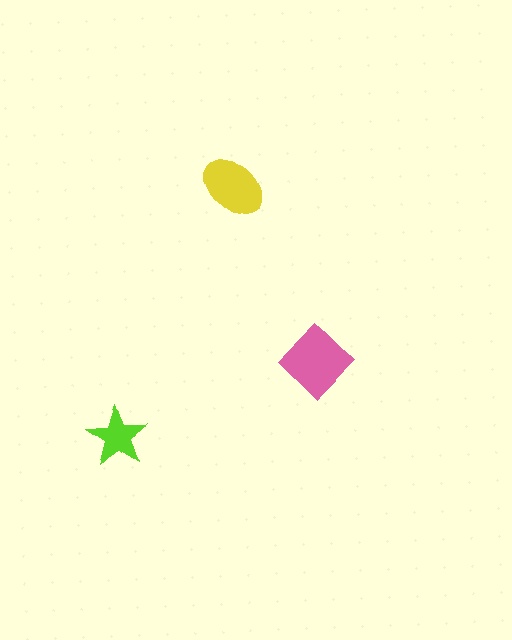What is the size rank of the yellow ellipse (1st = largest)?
2nd.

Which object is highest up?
The yellow ellipse is topmost.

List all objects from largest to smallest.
The pink diamond, the yellow ellipse, the lime star.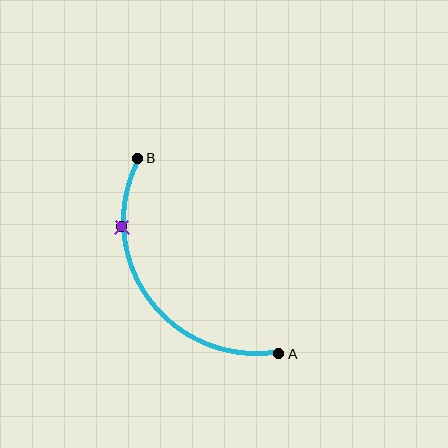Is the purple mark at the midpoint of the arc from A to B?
No. The purple mark lies on the arc but is closer to endpoint B. The arc midpoint would be at the point on the curve equidistant along the arc from both A and B.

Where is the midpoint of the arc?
The arc midpoint is the point on the curve farthest from the straight line joining A and B. It sits below and to the left of that line.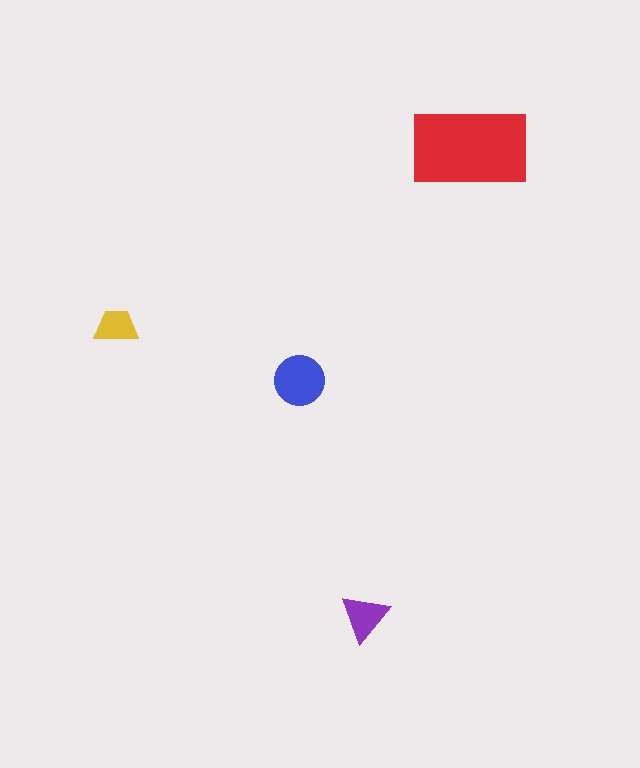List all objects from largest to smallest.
The red rectangle, the blue circle, the purple triangle, the yellow trapezoid.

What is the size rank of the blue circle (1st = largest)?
2nd.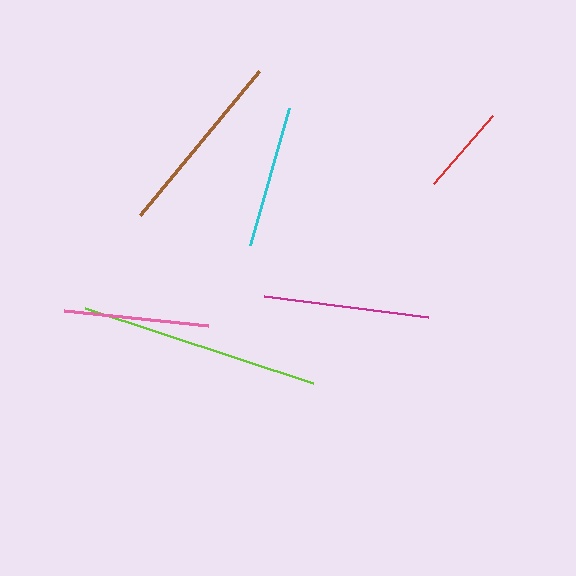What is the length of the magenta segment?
The magenta segment is approximately 165 pixels long.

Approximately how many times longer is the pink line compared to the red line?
The pink line is approximately 1.6 times the length of the red line.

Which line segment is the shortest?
The red line is the shortest at approximately 90 pixels.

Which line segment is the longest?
The lime line is the longest at approximately 240 pixels.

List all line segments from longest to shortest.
From longest to shortest: lime, brown, magenta, pink, cyan, red.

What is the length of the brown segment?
The brown segment is approximately 187 pixels long.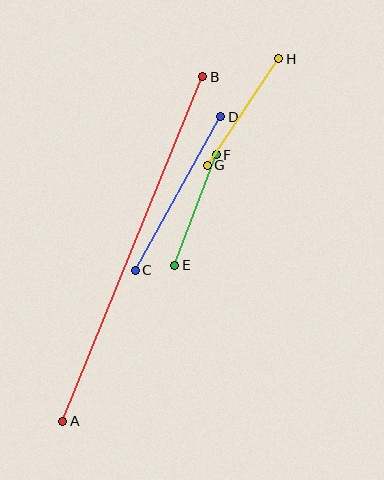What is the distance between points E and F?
The distance is approximately 118 pixels.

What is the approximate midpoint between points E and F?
The midpoint is at approximately (196, 210) pixels.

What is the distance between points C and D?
The distance is approximately 176 pixels.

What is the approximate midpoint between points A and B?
The midpoint is at approximately (133, 249) pixels.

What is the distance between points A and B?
The distance is approximately 372 pixels.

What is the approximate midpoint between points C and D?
The midpoint is at approximately (178, 194) pixels.